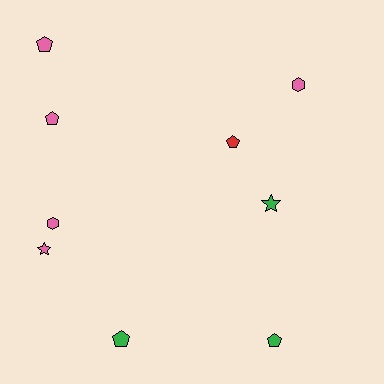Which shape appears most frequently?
Pentagon, with 5 objects.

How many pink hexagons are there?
There are 2 pink hexagons.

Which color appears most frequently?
Pink, with 5 objects.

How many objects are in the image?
There are 9 objects.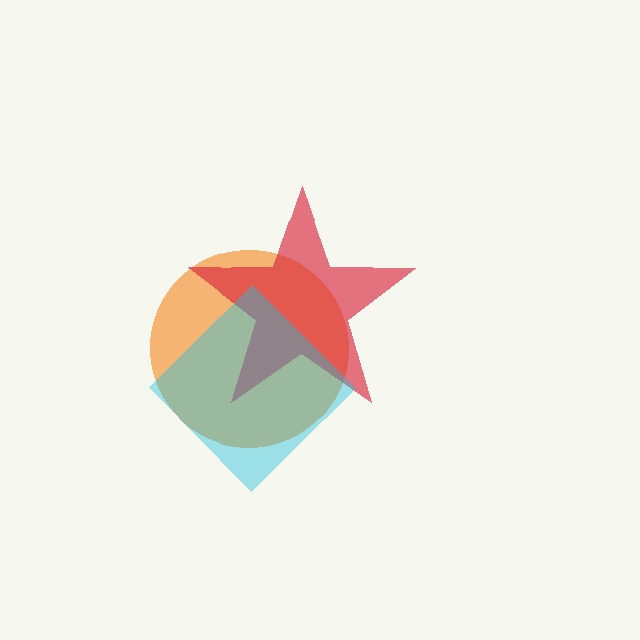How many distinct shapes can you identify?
There are 3 distinct shapes: an orange circle, a red star, a cyan diamond.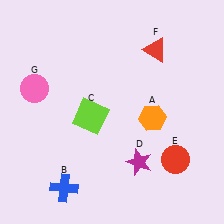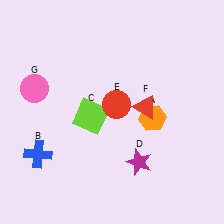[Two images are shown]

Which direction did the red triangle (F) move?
The red triangle (F) moved down.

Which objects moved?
The objects that moved are: the blue cross (B), the red circle (E), the red triangle (F).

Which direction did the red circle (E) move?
The red circle (E) moved left.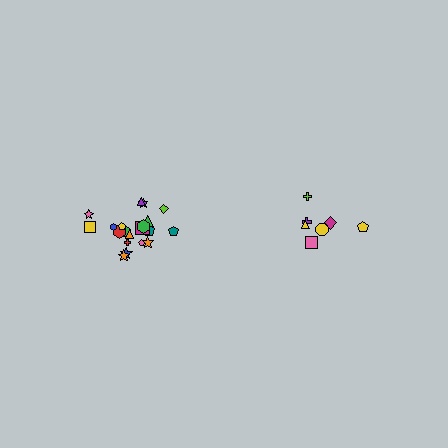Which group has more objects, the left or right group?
The left group.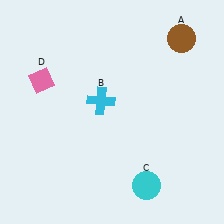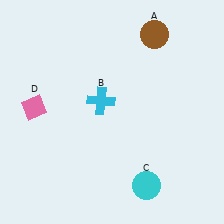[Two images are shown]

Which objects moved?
The objects that moved are: the brown circle (A), the pink diamond (D).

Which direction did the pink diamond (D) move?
The pink diamond (D) moved down.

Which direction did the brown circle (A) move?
The brown circle (A) moved left.